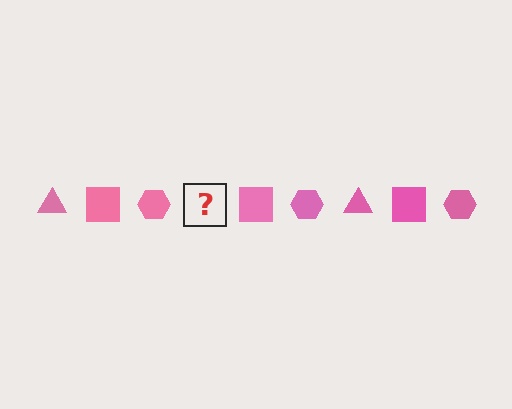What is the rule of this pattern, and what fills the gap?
The rule is that the pattern cycles through triangle, square, hexagon shapes in pink. The gap should be filled with a pink triangle.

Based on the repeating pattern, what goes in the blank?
The blank should be a pink triangle.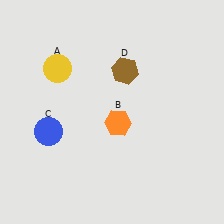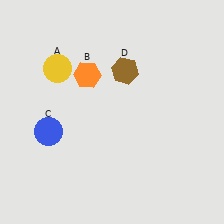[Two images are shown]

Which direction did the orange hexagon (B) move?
The orange hexagon (B) moved up.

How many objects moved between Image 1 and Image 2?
1 object moved between the two images.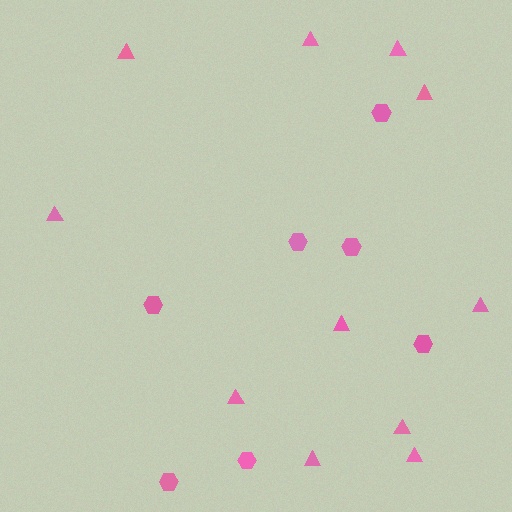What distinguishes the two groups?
There are 2 groups: one group of triangles (11) and one group of hexagons (7).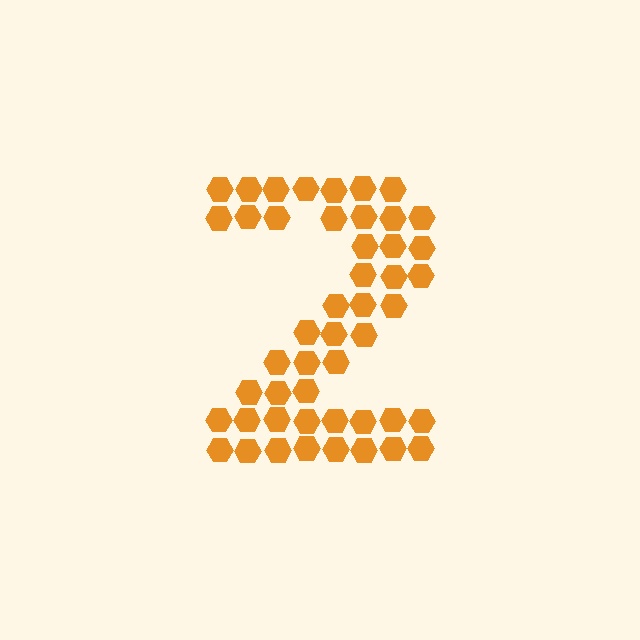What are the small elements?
The small elements are hexagons.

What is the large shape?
The large shape is the digit 2.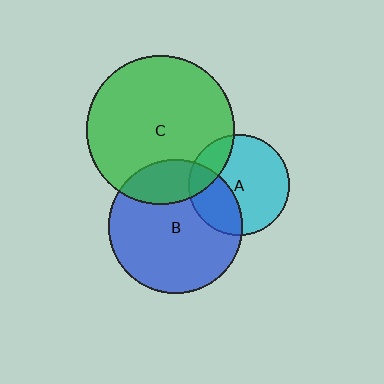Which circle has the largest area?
Circle C (green).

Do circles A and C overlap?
Yes.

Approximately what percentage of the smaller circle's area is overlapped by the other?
Approximately 20%.